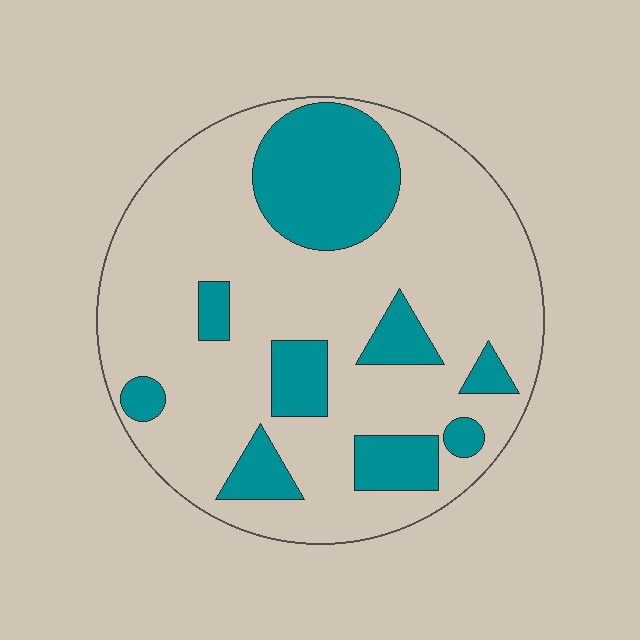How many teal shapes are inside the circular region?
9.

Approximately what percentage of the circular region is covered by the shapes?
Approximately 25%.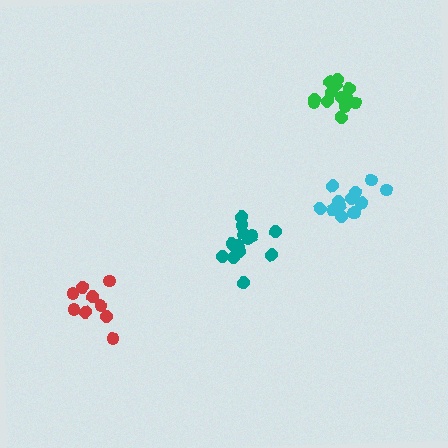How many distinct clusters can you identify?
There are 4 distinct clusters.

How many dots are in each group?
Group 1: 14 dots, Group 2: 13 dots, Group 3: 15 dots, Group 4: 9 dots (51 total).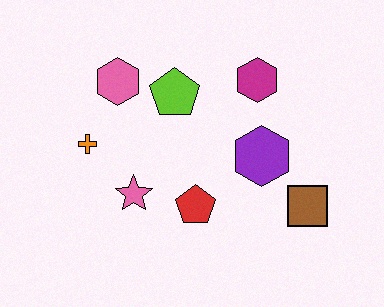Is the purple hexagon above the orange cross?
No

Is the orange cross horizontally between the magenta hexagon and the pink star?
No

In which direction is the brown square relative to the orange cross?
The brown square is to the right of the orange cross.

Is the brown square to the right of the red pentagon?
Yes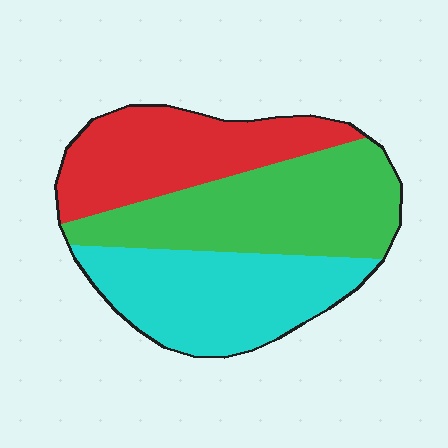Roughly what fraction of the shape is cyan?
Cyan takes up about one third (1/3) of the shape.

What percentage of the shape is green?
Green takes up about three eighths (3/8) of the shape.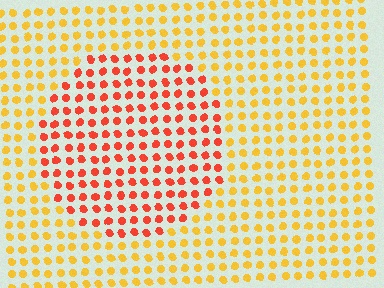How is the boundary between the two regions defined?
The boundary is defined purely by a slight shift in hue (about 40 degrees). Spacing, size, and orientation are identical on both sides.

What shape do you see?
I see a circle.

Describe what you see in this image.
The image is filled with small yellow elements in a uniform arrangement. A circle-shaped region is visible where the elements are tinted to a slightly different hue, forming a subtle color boundary.